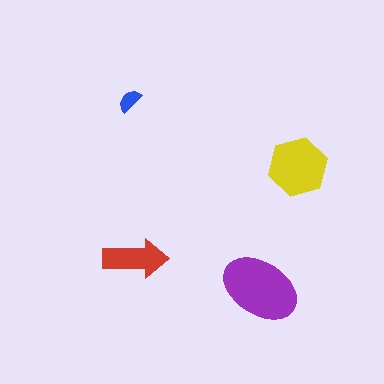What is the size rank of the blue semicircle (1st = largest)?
4th.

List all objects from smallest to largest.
The blue semicircle, the red arrow, the yellow hexagon, the purple ellipse.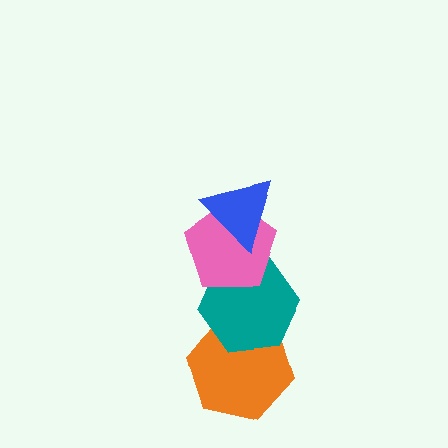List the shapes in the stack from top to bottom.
From top to bottom: the blue triangle, the pink pentagon, the teal hexagon, the orange hexagon.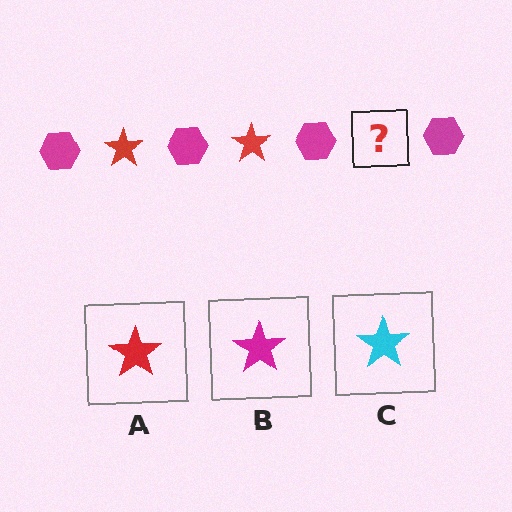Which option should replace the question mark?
Option A.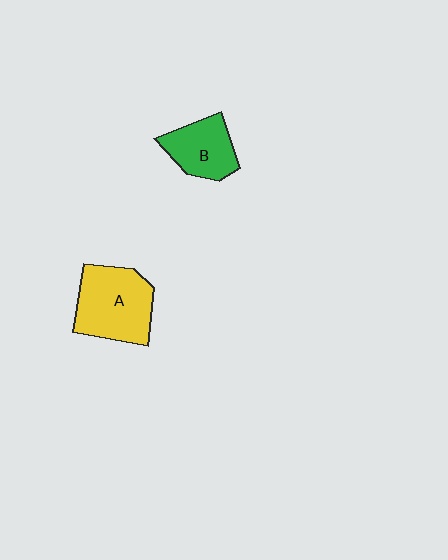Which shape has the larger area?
Shape A (yellow).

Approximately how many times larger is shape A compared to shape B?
Approximately 1.5 times.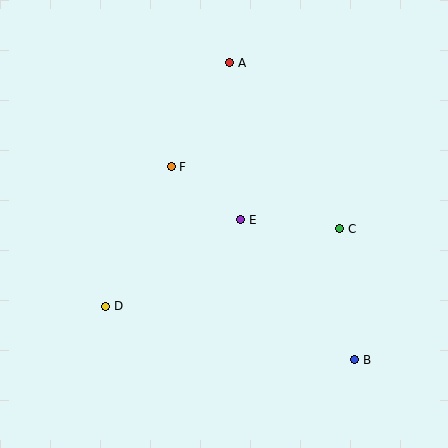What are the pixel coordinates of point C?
Point C is at (340, 229).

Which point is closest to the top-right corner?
Point A is closest to the top-right corner.